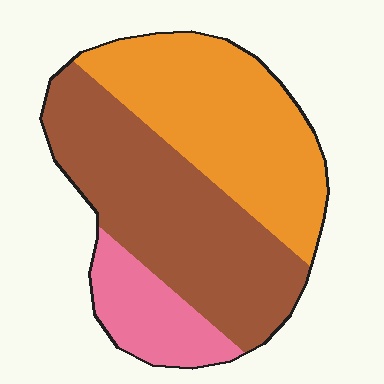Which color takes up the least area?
Pink, at roughly 15%.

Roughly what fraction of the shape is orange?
Orange covers around 40% of the shape.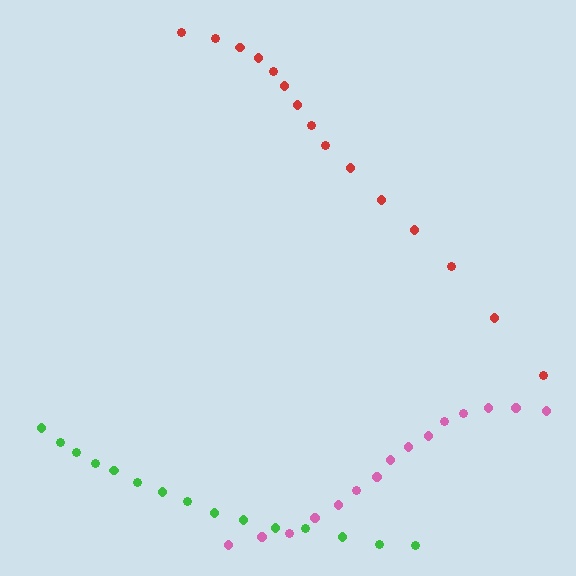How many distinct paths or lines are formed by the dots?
There are 3 distinct paths.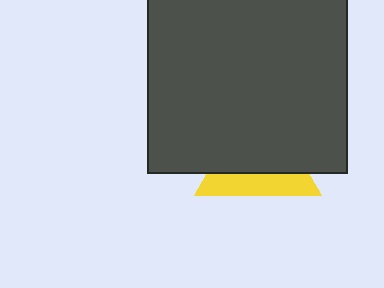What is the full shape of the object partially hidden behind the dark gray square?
The partially hidden object is a yellow triangle.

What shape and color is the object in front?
The object in front is a dark gray square.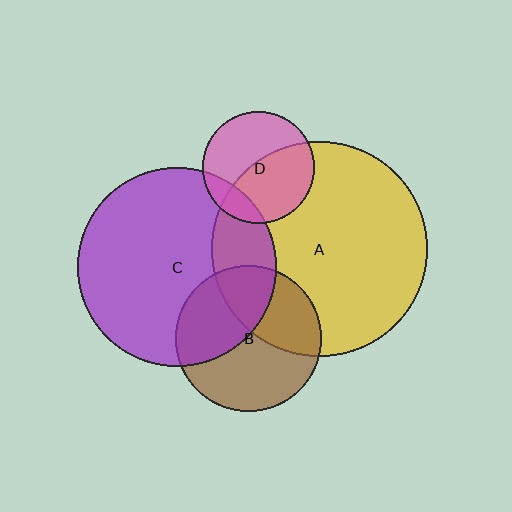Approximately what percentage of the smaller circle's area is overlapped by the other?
Approximately 40%.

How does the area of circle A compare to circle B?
Approximately 2.2 times.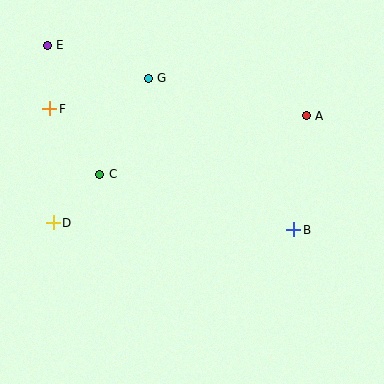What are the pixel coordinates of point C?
Point C is at (100, 174).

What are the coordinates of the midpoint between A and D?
The midpoint between A and D is at (180, 169).